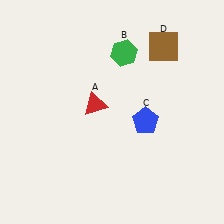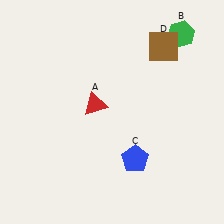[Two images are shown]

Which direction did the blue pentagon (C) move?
The blue pentagon (C) moved down.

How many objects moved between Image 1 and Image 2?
2 objects moved between the two images.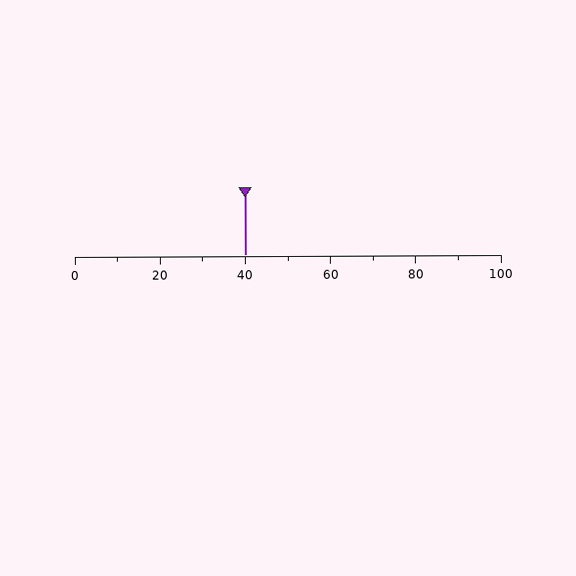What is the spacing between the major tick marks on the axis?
The major ticks are spaced 20 apart.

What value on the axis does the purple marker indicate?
The marker indicates approximately 40.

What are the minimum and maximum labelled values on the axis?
The axis runs from 0 to 100.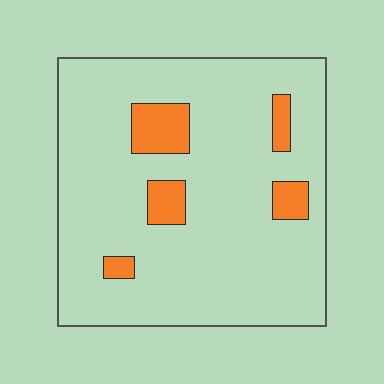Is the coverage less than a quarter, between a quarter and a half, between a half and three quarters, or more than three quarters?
Less than a quarter.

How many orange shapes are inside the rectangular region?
5.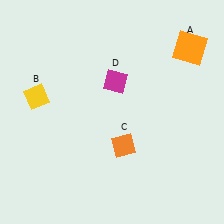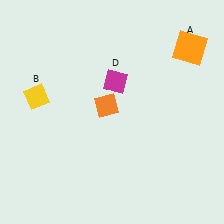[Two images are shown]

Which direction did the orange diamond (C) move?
The orange diamond (C) moved up.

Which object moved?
The orange diamond (C) moved up.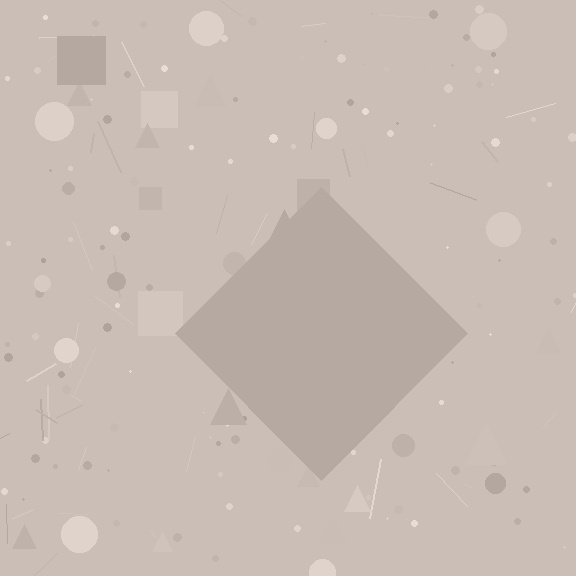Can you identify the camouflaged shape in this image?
The camouflaged shape is a diamond.